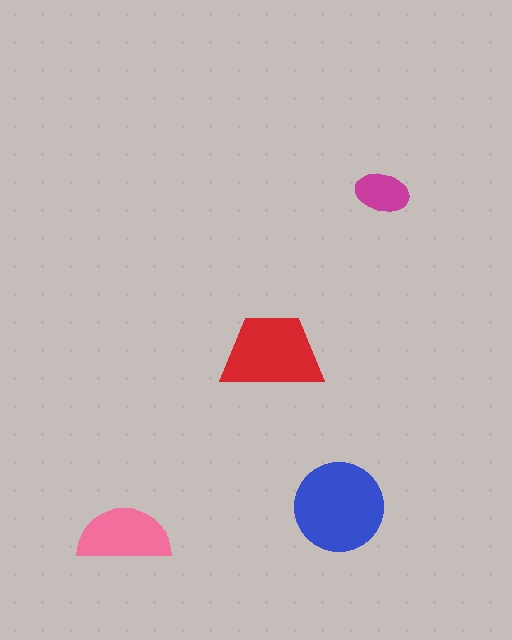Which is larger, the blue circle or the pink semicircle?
The blue circle.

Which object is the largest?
The blue circle.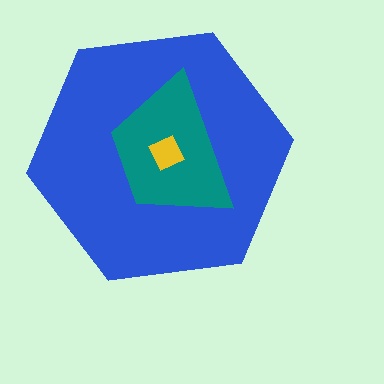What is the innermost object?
The yellow diamond.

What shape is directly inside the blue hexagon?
The teal trapezoid.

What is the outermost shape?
The blue hexagon.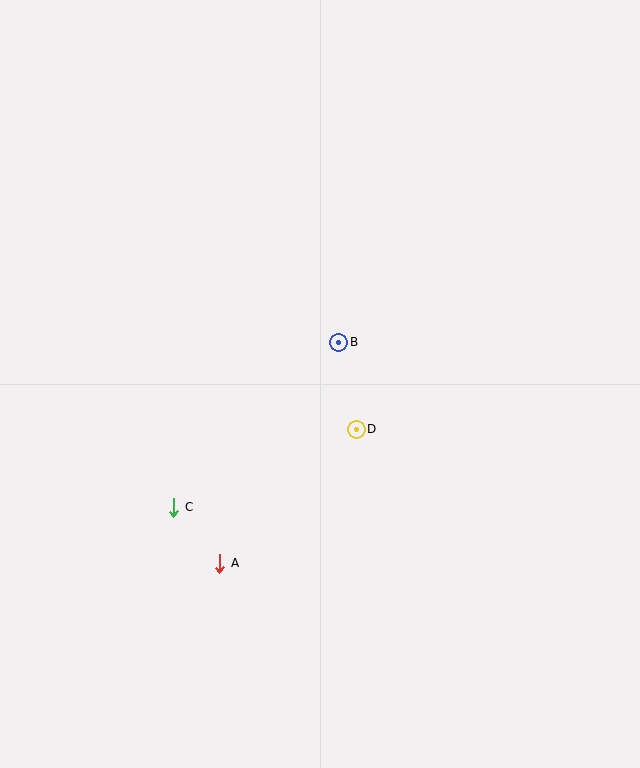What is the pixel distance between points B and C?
The distance between B and C is 234 pixels.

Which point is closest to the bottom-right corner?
Point D is closest to the bottom-right corner.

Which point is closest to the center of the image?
Point B at (339, 342) is closest to the center.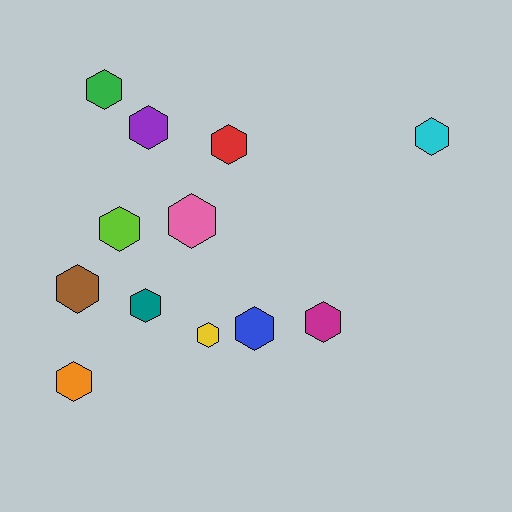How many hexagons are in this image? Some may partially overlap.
There are 12 hexagons.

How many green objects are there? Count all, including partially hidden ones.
There is 1 green object.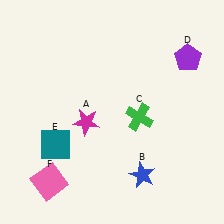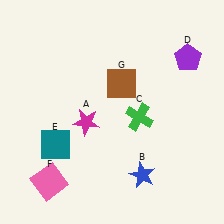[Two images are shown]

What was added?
A brown square (G) was added in Image 2.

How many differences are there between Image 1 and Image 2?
There is 1 difference between the two images.